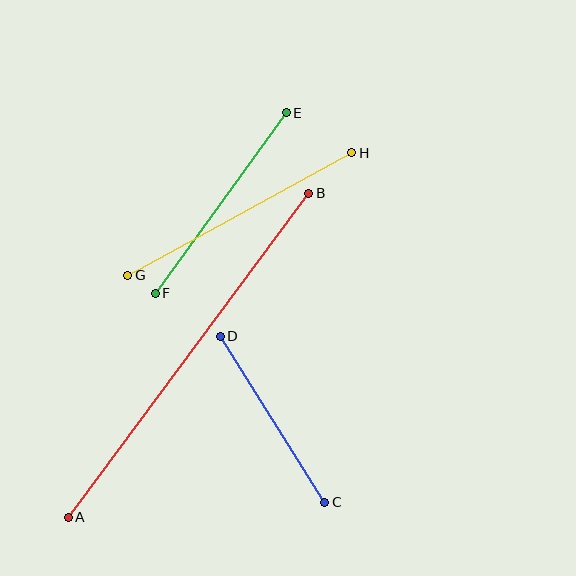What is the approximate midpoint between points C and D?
The midpoint is at approximately (272, 419) pixels.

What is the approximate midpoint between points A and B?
The midpoint is at approximately (188, 355) pixels.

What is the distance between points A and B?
The distance is approximately 403 pixels.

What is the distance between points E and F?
The distance is approximately 223 pixels.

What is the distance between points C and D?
The distance is approximately 196 pixels.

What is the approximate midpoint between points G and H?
The midpoint is at approximately (240, 214) pixels.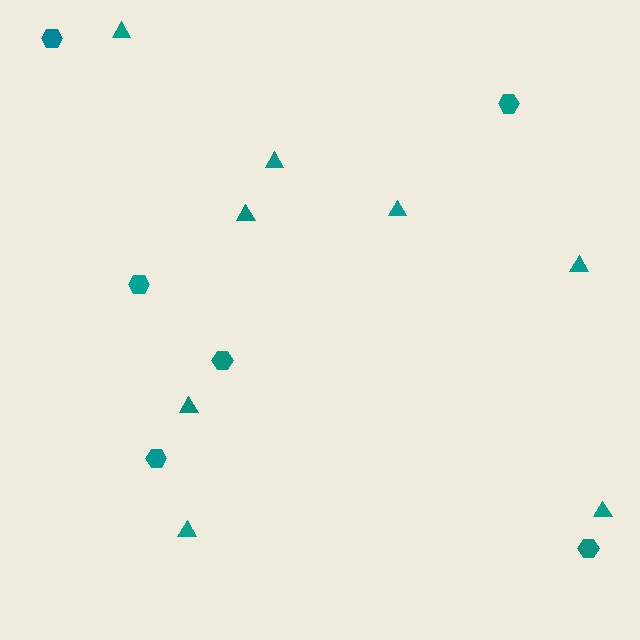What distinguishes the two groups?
There are 2 groups: one group of hexagons (6) and one group of triangles (8).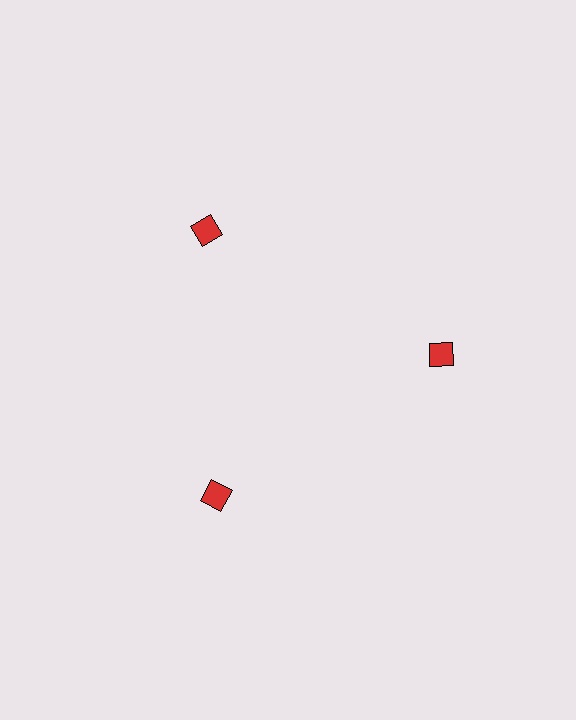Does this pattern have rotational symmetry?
Yes, this pattern has 3-fold rotational symmetry. It looks the same after rotating 120 degrees around the center.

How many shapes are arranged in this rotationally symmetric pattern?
There are 3 shapes, arranged in 3 groups of 1.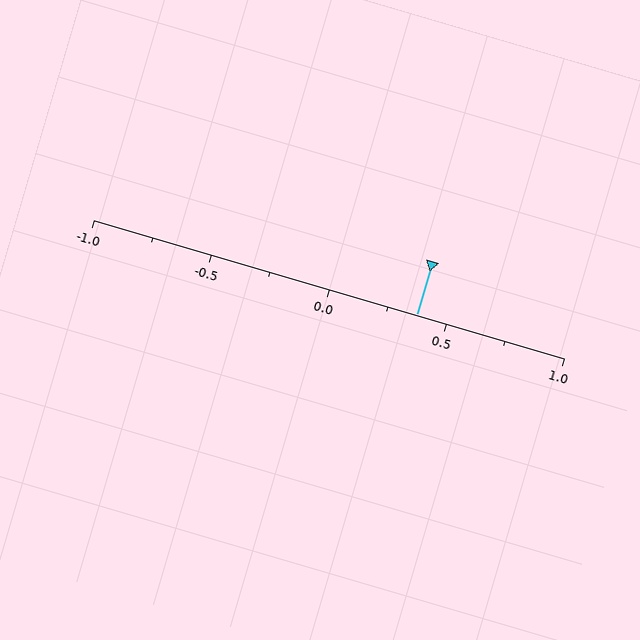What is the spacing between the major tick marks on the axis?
The major ticks are spaced 0.5 apart.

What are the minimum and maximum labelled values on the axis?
The axis runs from -1.0 to 1.0.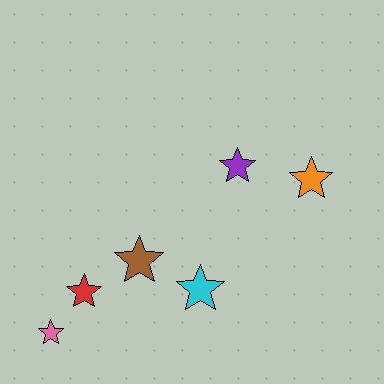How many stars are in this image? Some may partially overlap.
There are 6 stars.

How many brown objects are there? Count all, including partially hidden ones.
There is 1 brown object.